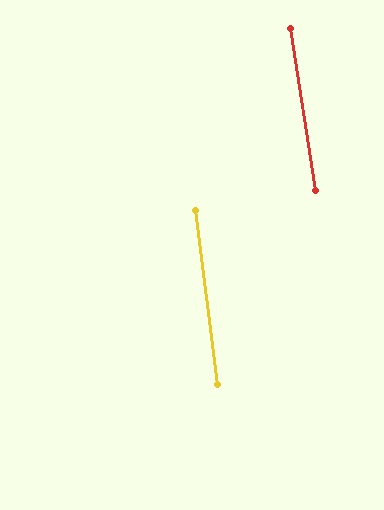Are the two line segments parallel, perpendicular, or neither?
Parallel — their directions differ by only 1.5°.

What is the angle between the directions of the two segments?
Approximately 1 degree.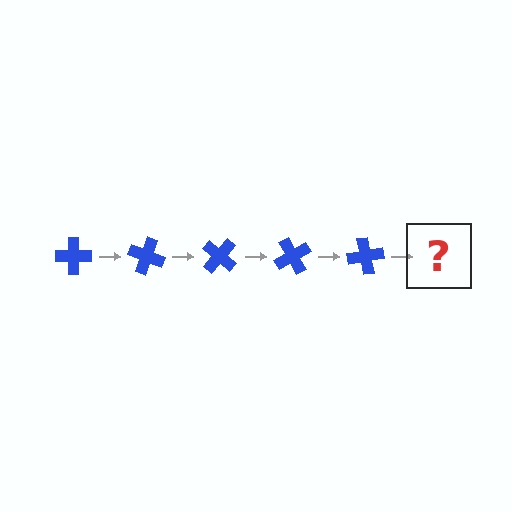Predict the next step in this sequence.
The next step is a blue cross rotated 100 degrees.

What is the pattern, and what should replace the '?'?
The pattern is that the cross rotates 20 degrees each step. The '?' should be a blue cross rotated 100 degrees.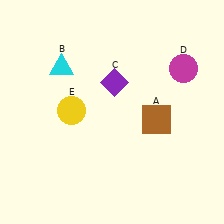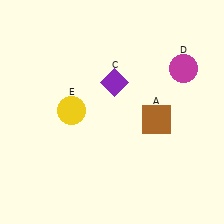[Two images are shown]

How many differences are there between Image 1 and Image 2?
There is 1 difference between the two images.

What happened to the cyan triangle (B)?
The cyan triangle (B) was removed in Image 2. It was in the top-left area of Image 1.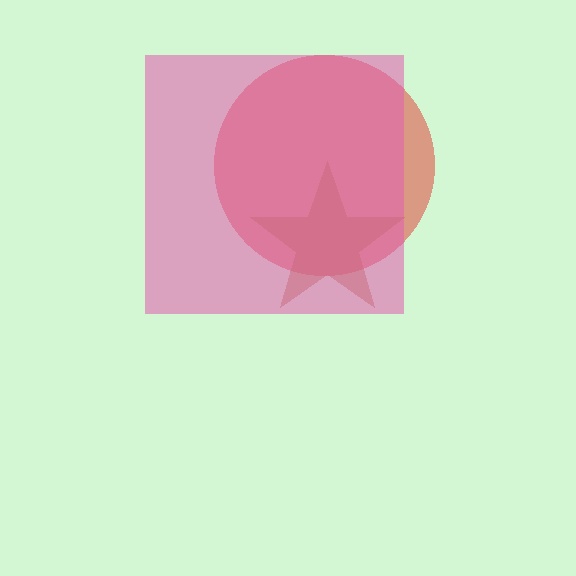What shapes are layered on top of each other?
The layered shapes are: a red circle, a brown star, a pink square.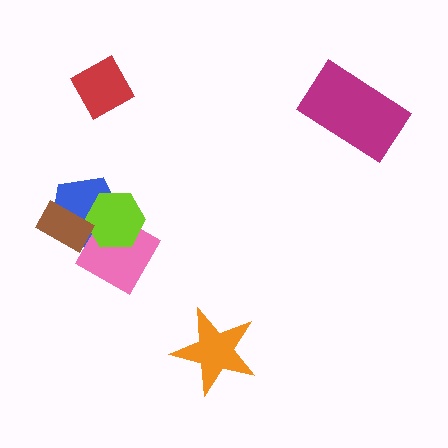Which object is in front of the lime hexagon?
The brown rectangle is in front of the lime hexagon.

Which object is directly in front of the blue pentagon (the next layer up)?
The pink diamond is directly in front of the blue pentagon.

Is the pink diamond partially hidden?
Yes, it is partially covered by another shape.